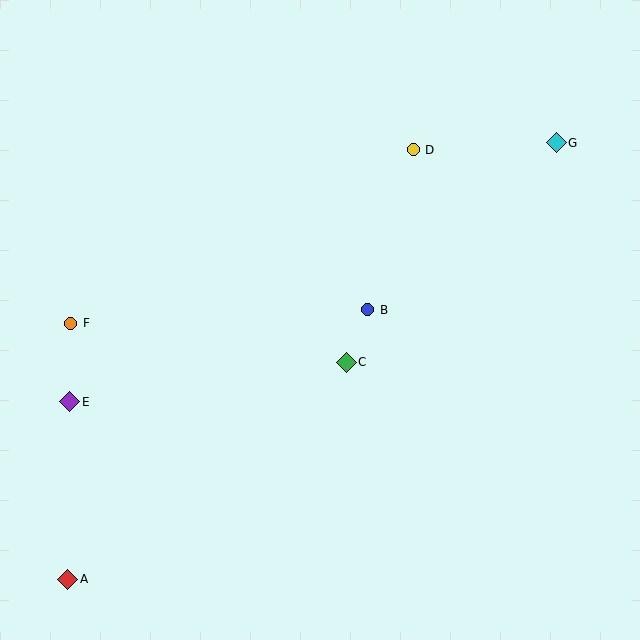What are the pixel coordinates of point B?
Point B is at (368, 310).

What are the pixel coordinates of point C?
Point C is at (346, 362).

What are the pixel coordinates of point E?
Point E is at (70, 402).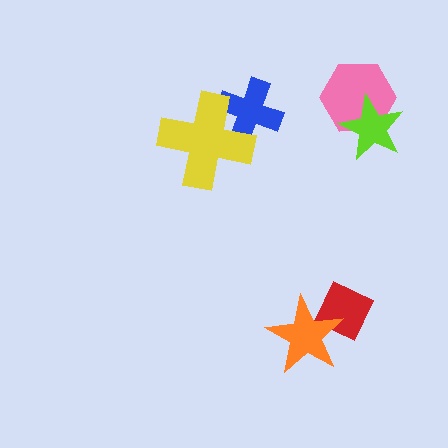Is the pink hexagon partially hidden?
Yes, it is partially covered by another shape.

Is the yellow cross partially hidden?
No, no other shape covers it.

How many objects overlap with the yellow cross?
1 object overlaps with the yellow cross.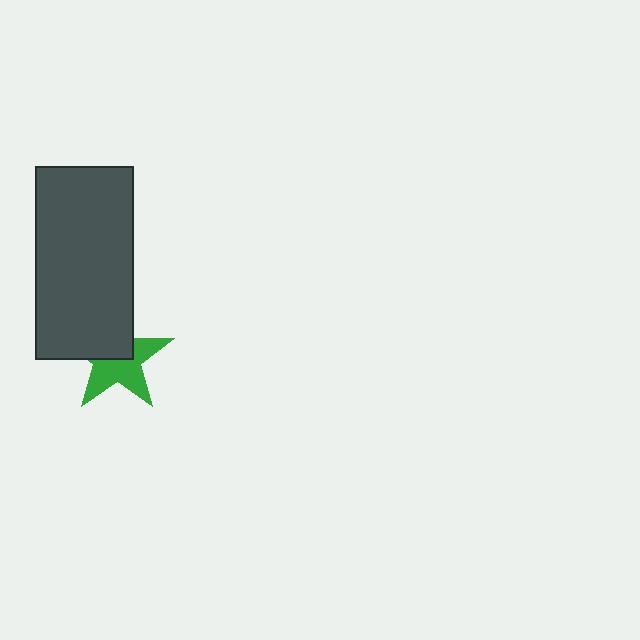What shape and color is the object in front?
The object in front is a dark gray rectangle.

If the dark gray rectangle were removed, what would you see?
You would see the complete green star.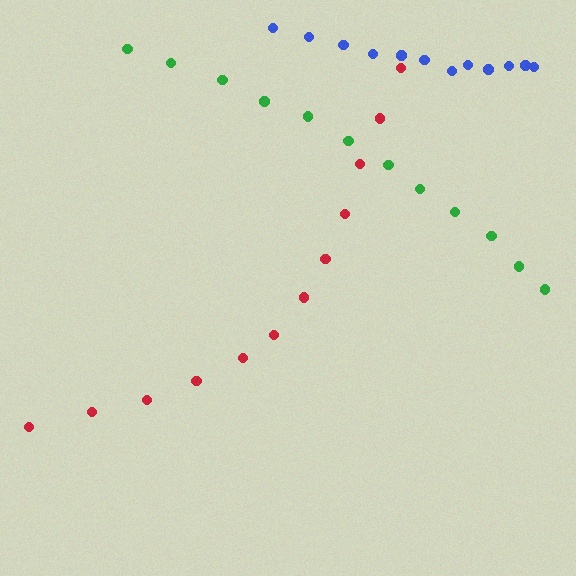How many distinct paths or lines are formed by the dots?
There are 3 distinct paths.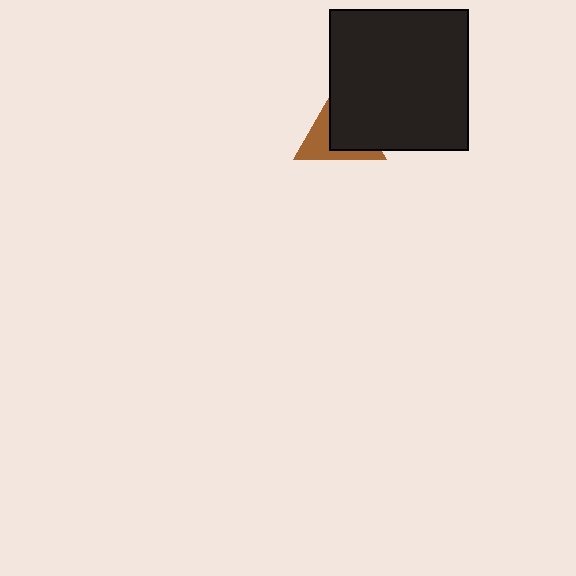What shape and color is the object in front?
The object in front is a black rectangle.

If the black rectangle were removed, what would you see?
You would see the complete brown triangle.